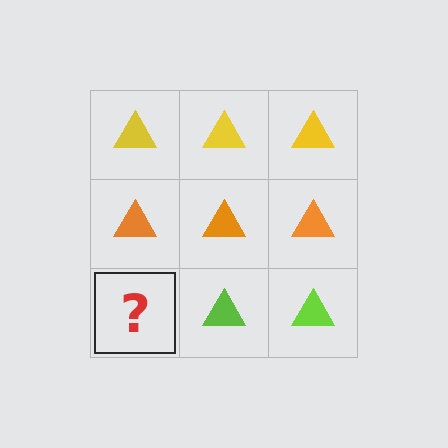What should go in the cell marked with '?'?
The missing cell should contain a lime triangle.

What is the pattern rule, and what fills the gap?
The rule is that each row has a consistent color. The gap should be filled with a lime triangle.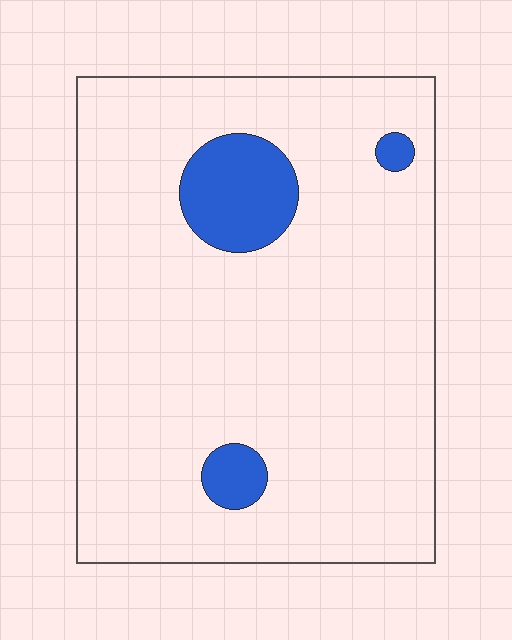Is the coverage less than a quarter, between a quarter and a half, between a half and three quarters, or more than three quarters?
Less than a quarter.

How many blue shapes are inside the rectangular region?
3.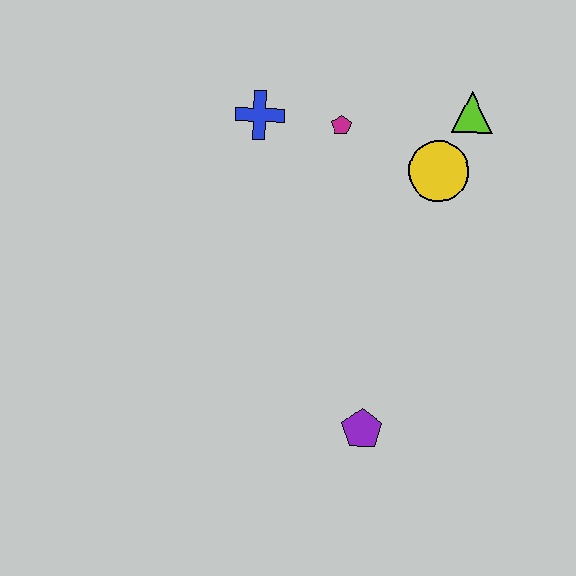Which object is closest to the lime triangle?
The yellow circle is closest to the lime triangle.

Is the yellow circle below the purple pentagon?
No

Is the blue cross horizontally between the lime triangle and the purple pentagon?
No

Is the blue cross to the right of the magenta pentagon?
No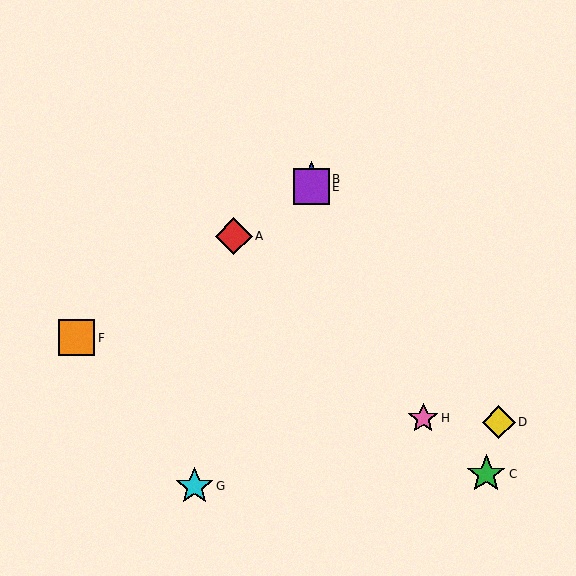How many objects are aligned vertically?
2 objects (B, E) are aligned vertically.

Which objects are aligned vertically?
Objects B, E are aligned vertically.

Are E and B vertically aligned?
Yes, both are at x≈311.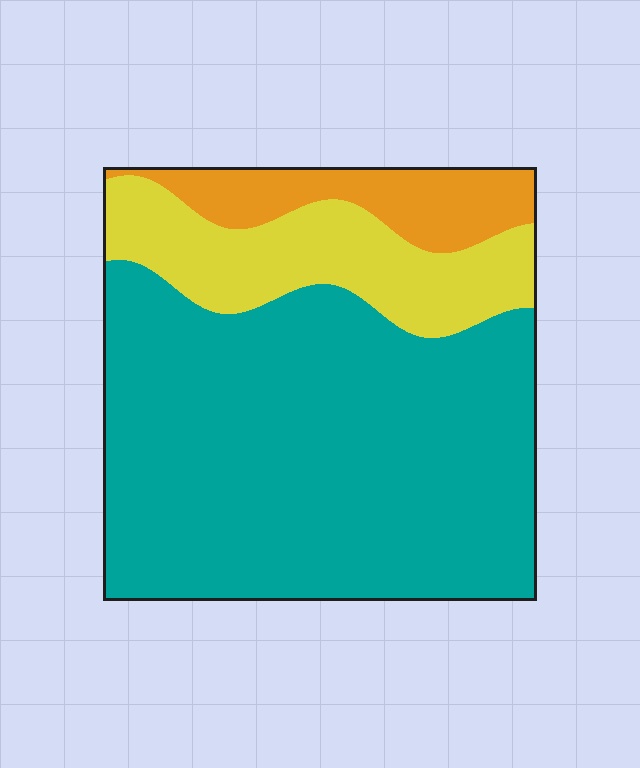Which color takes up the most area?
Teal, at roughly 70%.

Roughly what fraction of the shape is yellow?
Yellow takes up between a sixth and a third of the shape.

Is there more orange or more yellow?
Yellow.